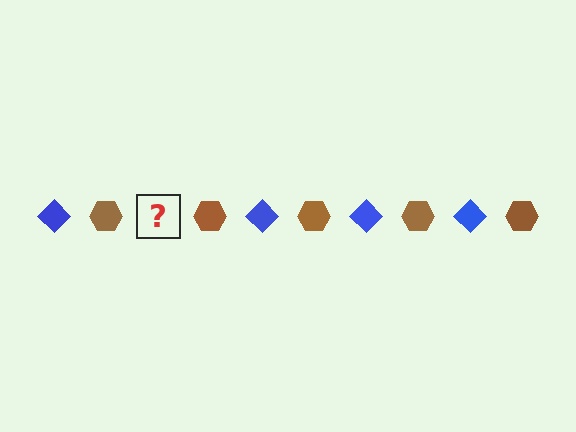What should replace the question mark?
The question mark should be replaced with a blue diamond.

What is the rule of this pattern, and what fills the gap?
The rule is that the pattern alternates between blue diamond and brown hexagon. The gap should be filled with a blue diamond.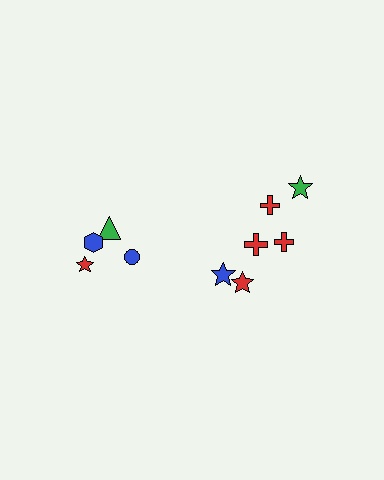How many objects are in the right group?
There are 6 objects.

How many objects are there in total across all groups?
There are 10 objects.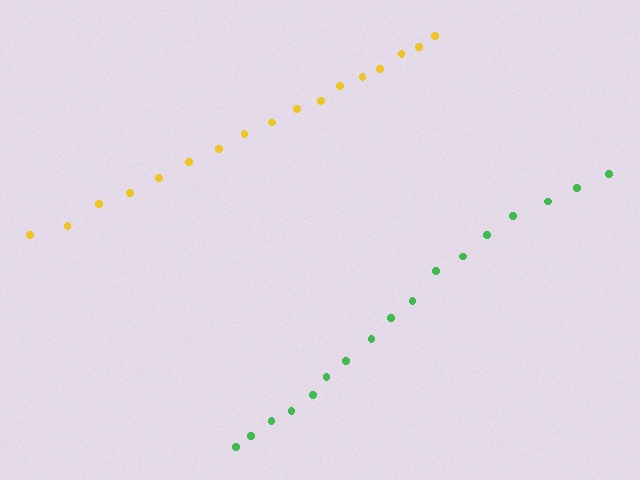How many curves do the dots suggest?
There are 2 distinct paths.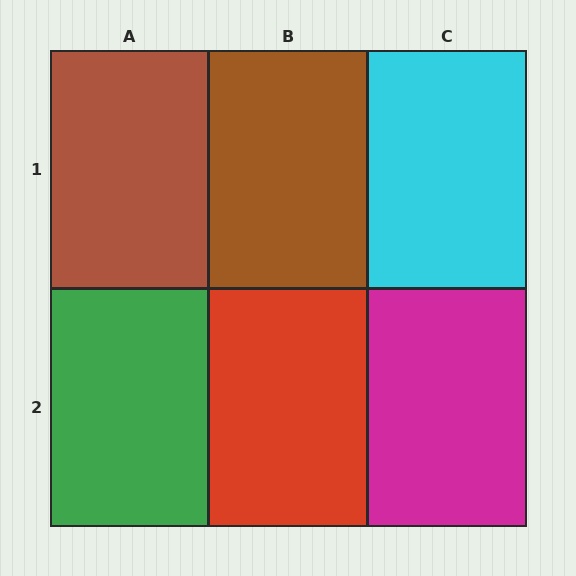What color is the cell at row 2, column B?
Red.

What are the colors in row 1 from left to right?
Brown, brown, cyan.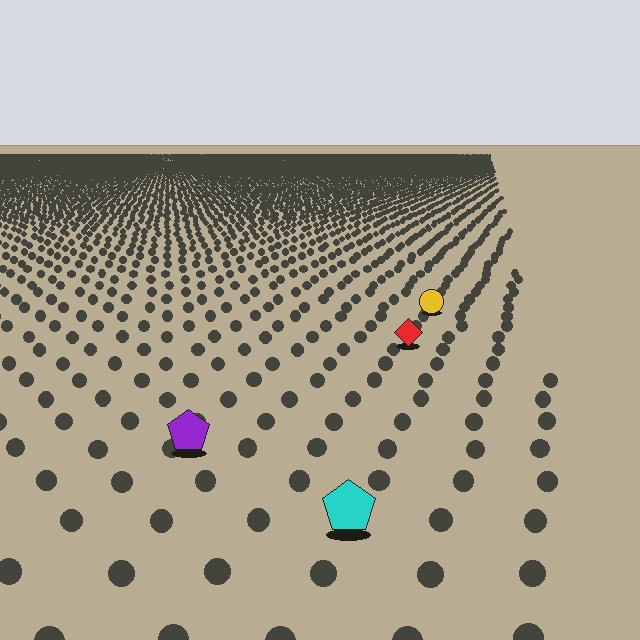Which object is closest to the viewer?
The cyan pentagon is closest. The texture marks near it are larger and more spread out.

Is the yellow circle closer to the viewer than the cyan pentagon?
No. The cyan pentagon is closer — you can tell from the texture gradient: the ground texture is coarser near it.